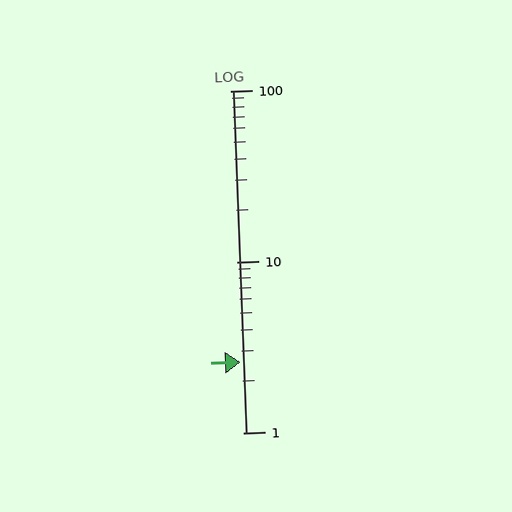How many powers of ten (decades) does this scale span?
The scale spans 2 decades, from 1 to 100.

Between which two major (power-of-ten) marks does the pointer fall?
The pointer is between 1 and 10.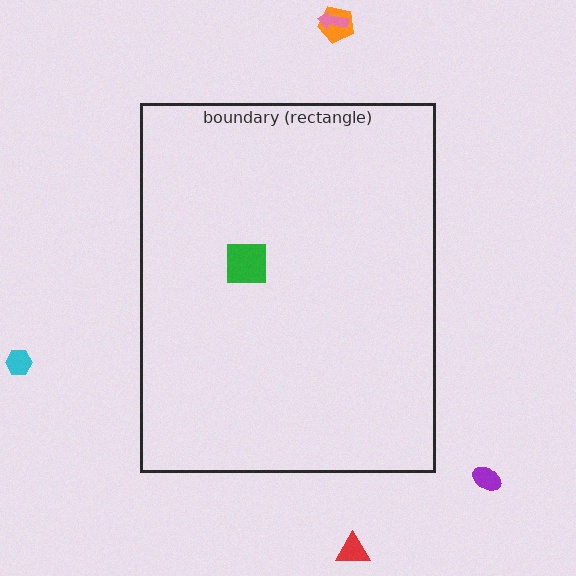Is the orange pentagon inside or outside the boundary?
Outside.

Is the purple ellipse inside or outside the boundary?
Outside.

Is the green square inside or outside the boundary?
Inside.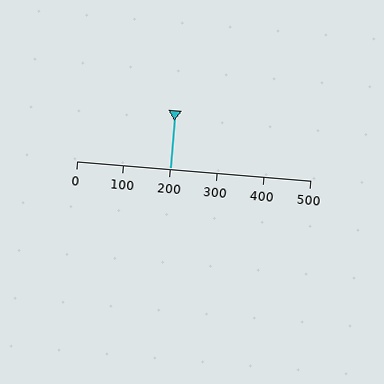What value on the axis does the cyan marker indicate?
The marker indicates approximately 200.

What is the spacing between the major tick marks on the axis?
The major ticks are spaced 100 apart.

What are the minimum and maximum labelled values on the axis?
The axis runs from 0 to 500.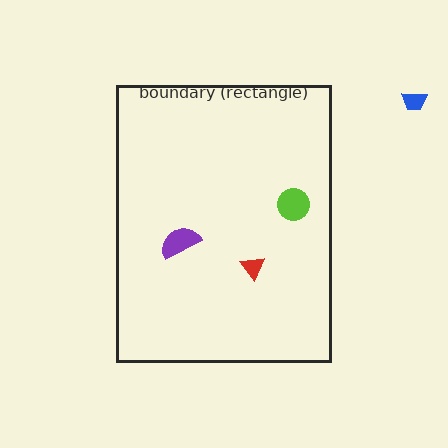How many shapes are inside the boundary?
3 inside, 1 outside.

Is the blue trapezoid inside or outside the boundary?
Outside.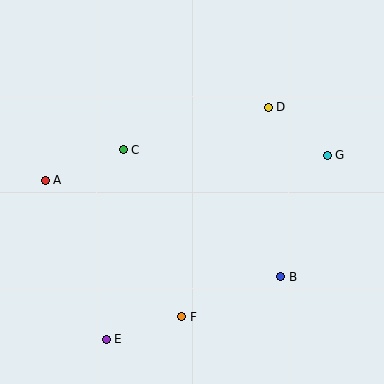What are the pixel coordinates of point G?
Point G is at (327, 155).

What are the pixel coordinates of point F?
Point F is at (182, 317).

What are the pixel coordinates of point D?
Point D is at (268, 107).